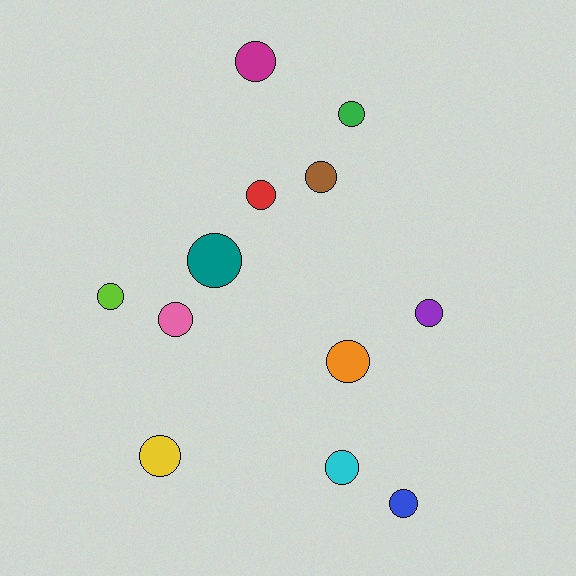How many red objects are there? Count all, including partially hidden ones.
There is 1 red object.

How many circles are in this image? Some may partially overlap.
There are 12 circles.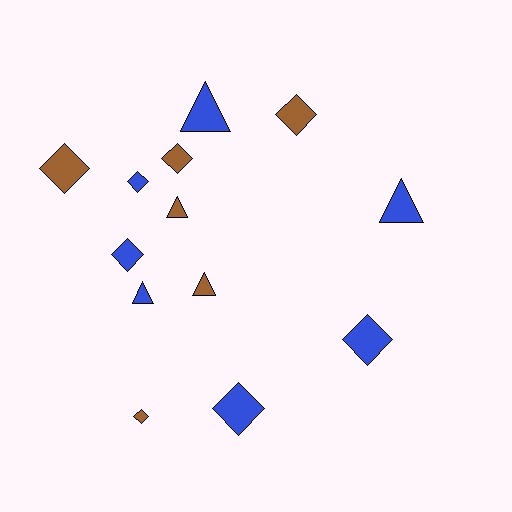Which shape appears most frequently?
Diamond, with 8 objects.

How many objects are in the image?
There are 13 objects.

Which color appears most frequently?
Blue, with 7 objects.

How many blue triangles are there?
There are 3 blue triangles.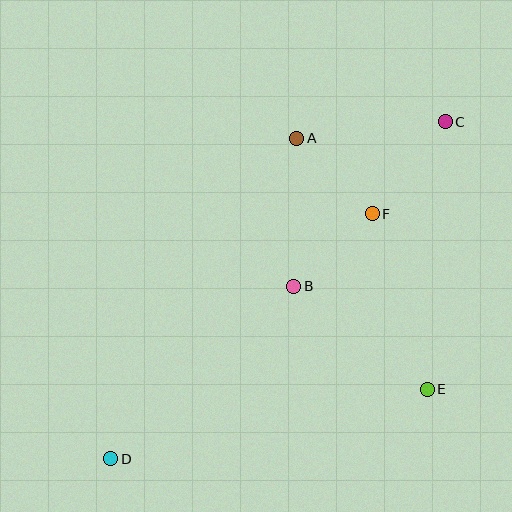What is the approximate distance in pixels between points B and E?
The distance between B and E is approximately 168 pixels.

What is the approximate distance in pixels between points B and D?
The distance between B and D is approximately 251 pixels.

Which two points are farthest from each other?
Points C and D are farthest from each other.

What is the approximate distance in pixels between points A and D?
The distance between A and D is approximately 370 pixels.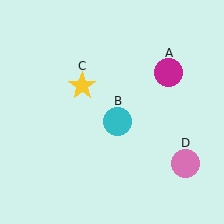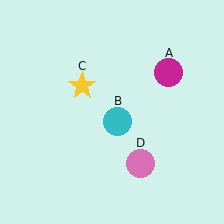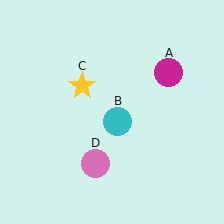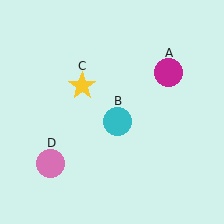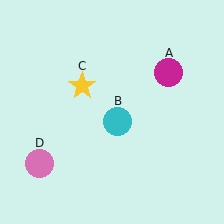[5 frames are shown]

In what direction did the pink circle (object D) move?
The pink circle (object D) moved left.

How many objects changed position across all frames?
1 object changed position: pink circle (object D).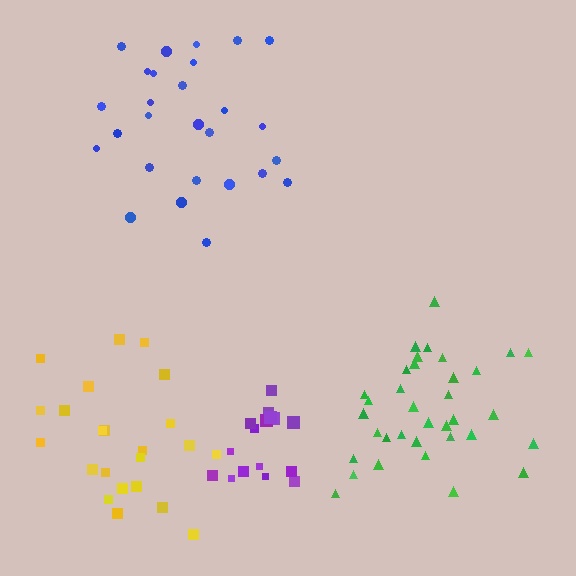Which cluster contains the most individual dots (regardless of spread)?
Green (35).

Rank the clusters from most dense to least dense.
purple, green, yellow, blue.